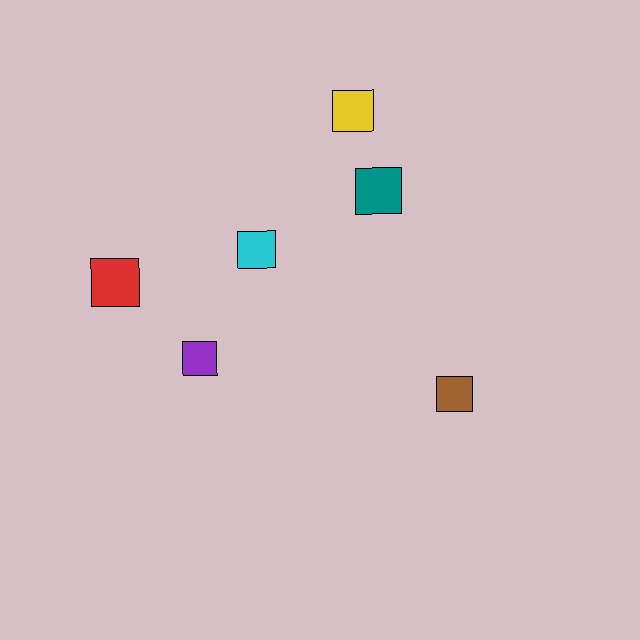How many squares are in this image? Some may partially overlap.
There are 6 squares.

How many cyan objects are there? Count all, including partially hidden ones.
There is 1 cyan object.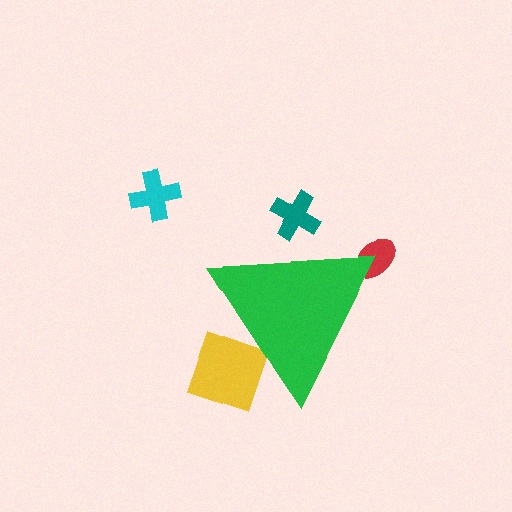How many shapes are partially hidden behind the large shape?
3 shapes are partially hidden.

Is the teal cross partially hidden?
Yes, the teal cross is partially hidden behind the green triangle.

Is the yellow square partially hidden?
Yes, the yellow square is partially hidden behind the green triangle.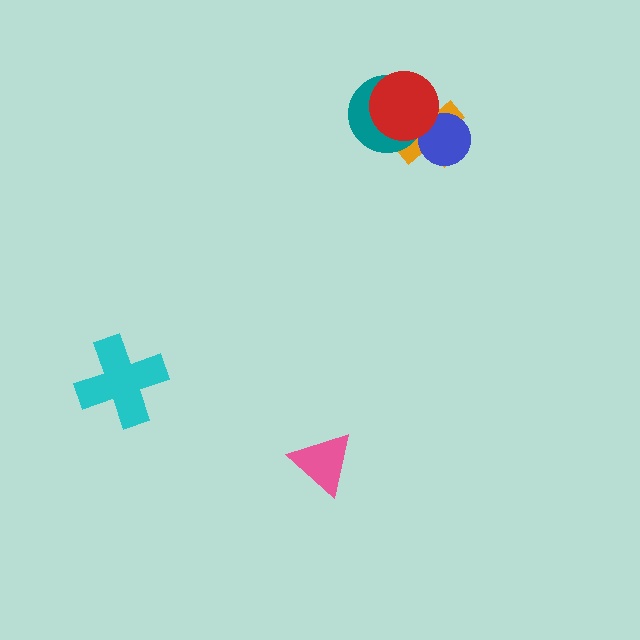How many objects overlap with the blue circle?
2 objects overlap with the blue circle.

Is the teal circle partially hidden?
Yes, it is partially covered by another shape.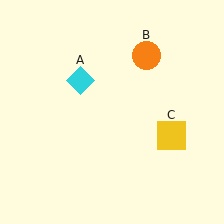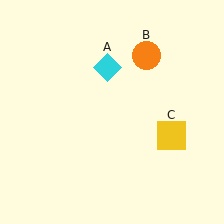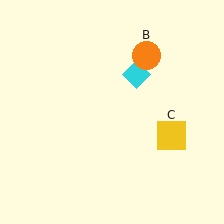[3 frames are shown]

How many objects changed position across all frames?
1 object changed position: cyan diamond (object A).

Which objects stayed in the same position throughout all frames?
Orange circle (object B) and yellow square (object C) remained stationary.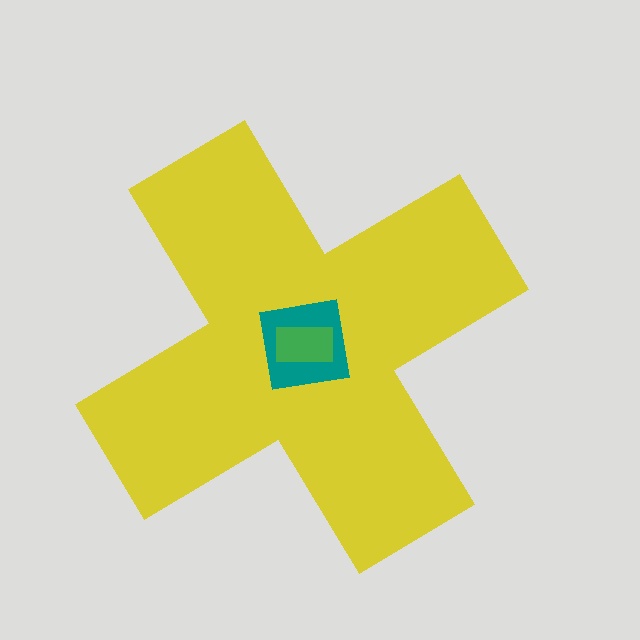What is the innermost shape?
The green rectangle.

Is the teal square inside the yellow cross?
Yes.